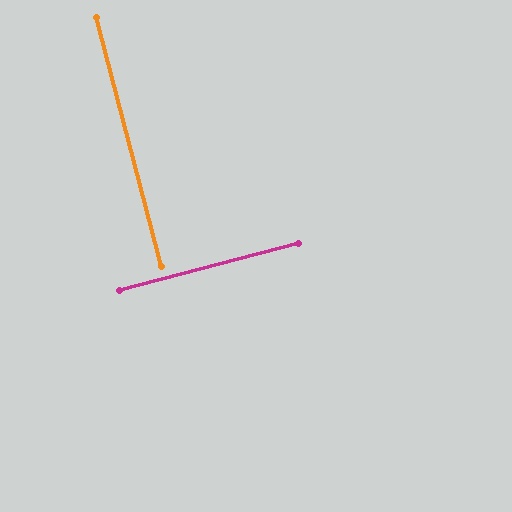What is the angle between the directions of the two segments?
Approximately 90 degrees.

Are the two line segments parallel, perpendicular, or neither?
Perpendicular — they meet at approximately 90°.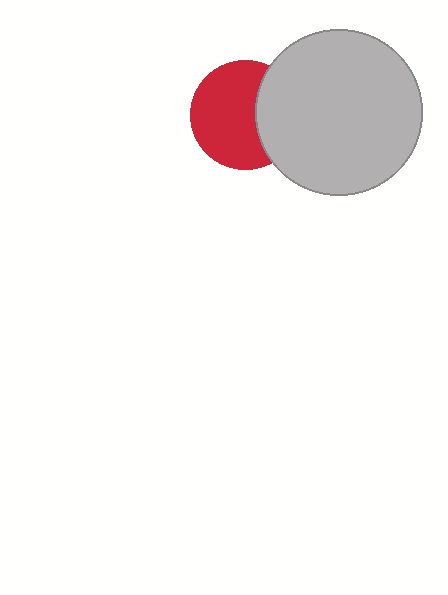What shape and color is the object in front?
The object in front is a light gray circle.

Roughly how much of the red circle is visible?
Most of it is visible (roughly 67%).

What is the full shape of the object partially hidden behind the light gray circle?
The partially hidden object is a red circle.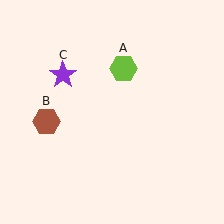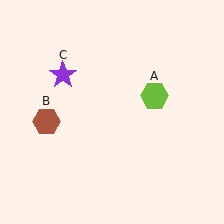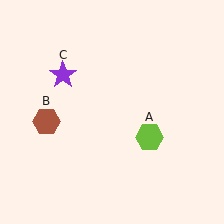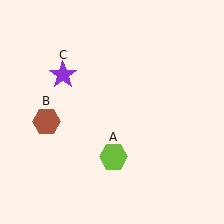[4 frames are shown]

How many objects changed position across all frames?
1 object changed position: lime hexagon (object A).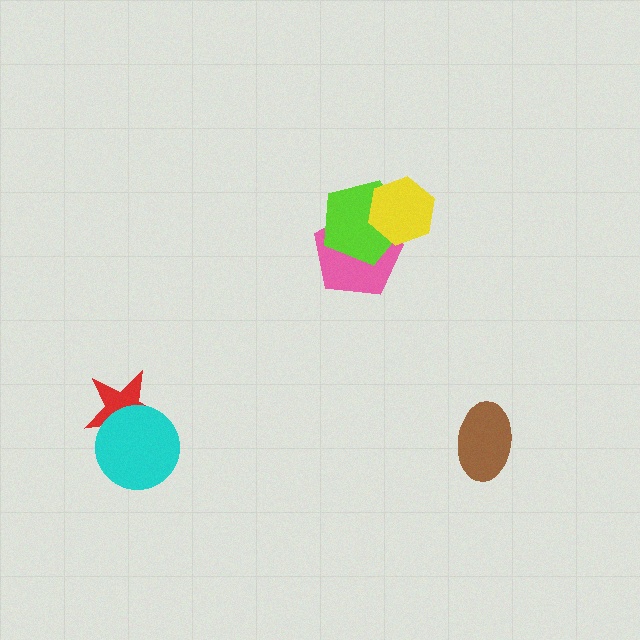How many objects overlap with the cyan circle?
1 object overlaps with the cyan circle.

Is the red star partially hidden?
Yes, it is partially covered by another shape.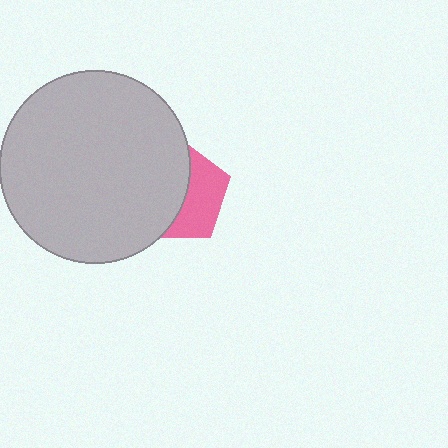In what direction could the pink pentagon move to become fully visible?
The pink pentagon could move right. That would shift it out from behind the light gray circle entirely.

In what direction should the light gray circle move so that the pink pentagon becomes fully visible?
The light gray circle should move left. That is the shortest direction to clear the overlap and leave the pink pentagon fully visible.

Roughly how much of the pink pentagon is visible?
A small part of it is visible (roughly 42%).